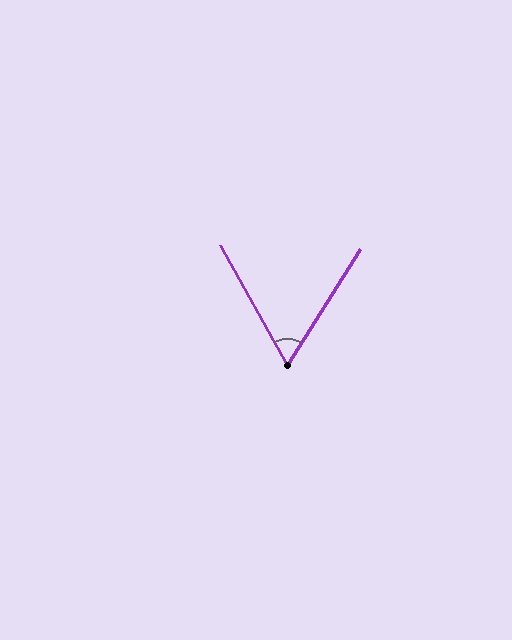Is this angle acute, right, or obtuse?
It is acute.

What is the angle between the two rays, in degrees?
Approximately 61 degrees.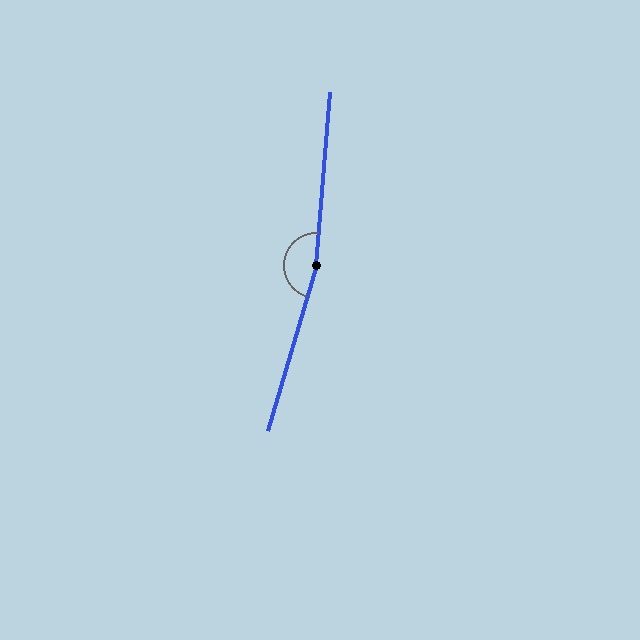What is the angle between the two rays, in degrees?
Approximately 168 degrees.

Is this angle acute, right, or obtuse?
It is obtuse.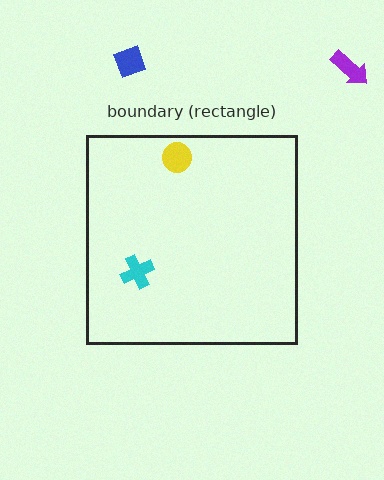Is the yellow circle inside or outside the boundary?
Inside.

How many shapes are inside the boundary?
2 inside, 2 outside.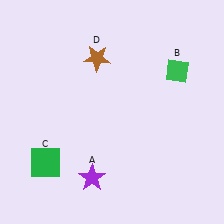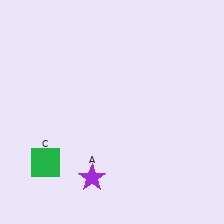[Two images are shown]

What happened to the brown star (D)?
The brown star (D) was removed in Image 2. It was in the top-left area of Image 1.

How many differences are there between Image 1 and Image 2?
There are 2 differences between the two images.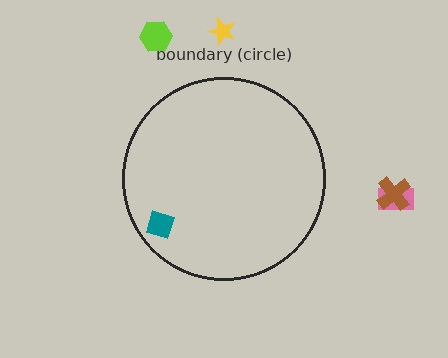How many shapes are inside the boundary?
1 inside, 4 outside.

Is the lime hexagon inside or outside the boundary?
Outside.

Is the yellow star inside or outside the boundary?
Outside.